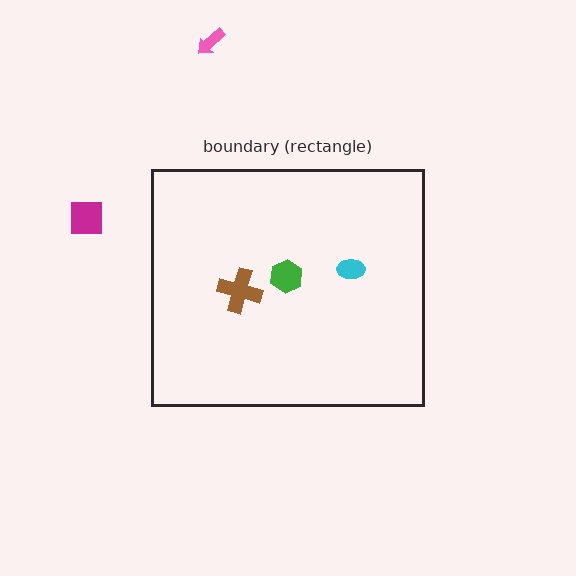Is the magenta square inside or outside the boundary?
Outside.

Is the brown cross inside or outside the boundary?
Inside.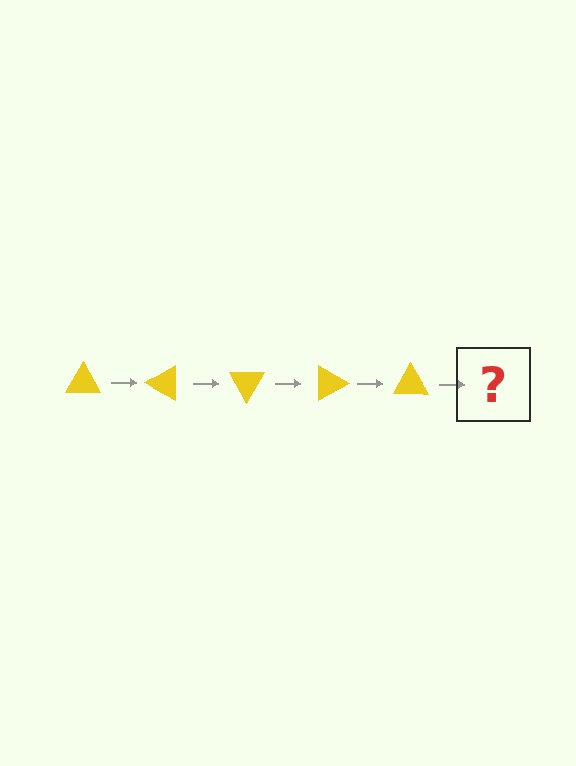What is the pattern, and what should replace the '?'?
The pattern is that the triangle rotates 30 degrees each step. The '?' should be a yellow triangle rotated 150 degrees.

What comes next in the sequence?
The next element should be a yellow triangle rotated 150 degrees.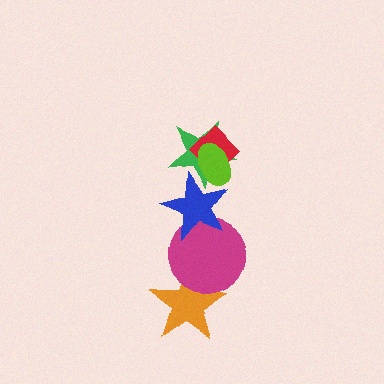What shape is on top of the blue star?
The green star is on top of the blue star.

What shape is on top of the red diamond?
The lime ellipse is on top of the red diamond.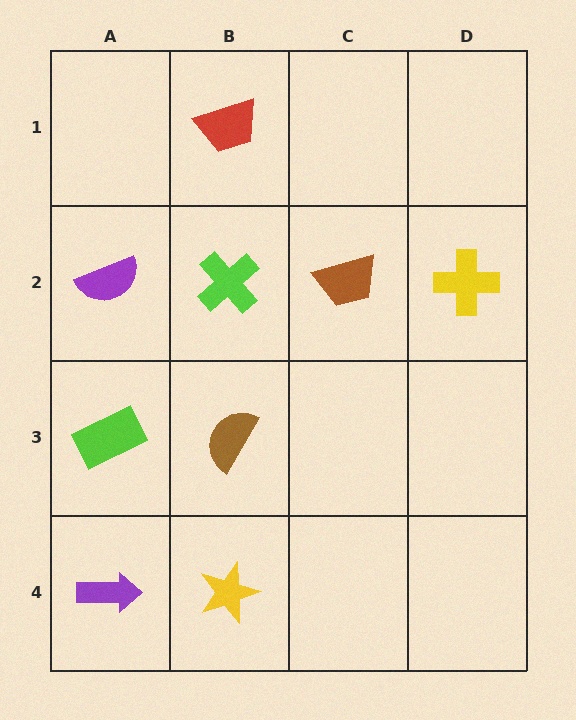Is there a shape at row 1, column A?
No, that cell is empty.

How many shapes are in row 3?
2 shapes.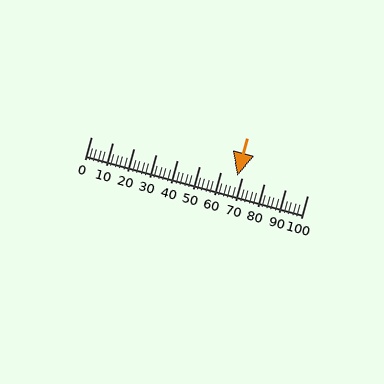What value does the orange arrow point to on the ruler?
The orange arrow points to approximately 68.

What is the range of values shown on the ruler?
The ruler shows values from 0 to 100.